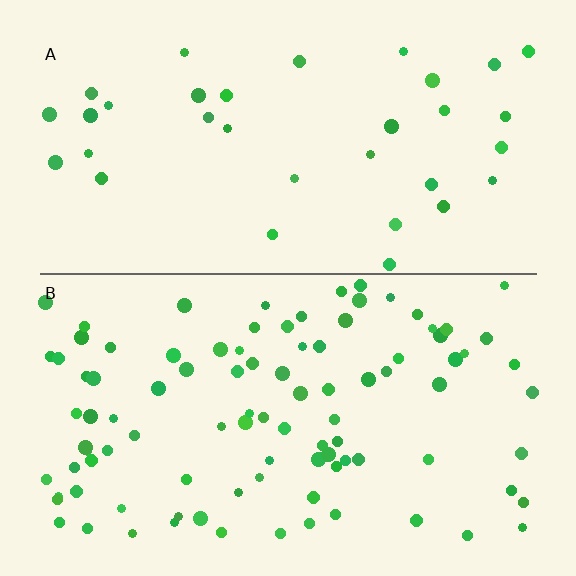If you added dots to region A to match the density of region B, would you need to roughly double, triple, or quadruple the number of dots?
Approximately triple.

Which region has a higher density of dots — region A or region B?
B (the bottom).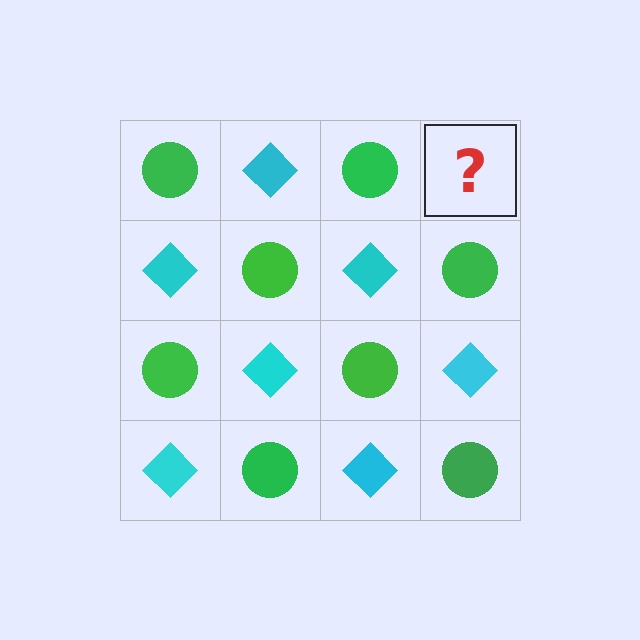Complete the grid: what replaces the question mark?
The question mark should be replaced with a cyan diamond.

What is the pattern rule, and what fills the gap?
The rule is that it alternates green circle and cyan diamond in a checkerboard pattern. The gap should be filled with a cyan diamond.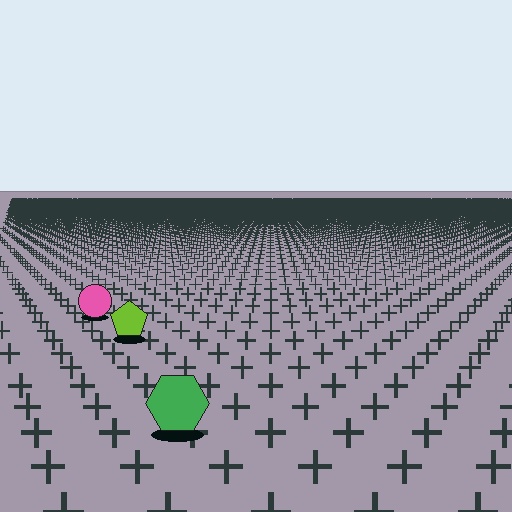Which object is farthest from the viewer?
The pink circle is farthest from the viewer. It appears smaller and the ground texture around it is denser.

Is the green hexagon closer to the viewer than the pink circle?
Yes. The green hexagon is closer — you can tell from the texture gradient: the ground texture is coarser near it.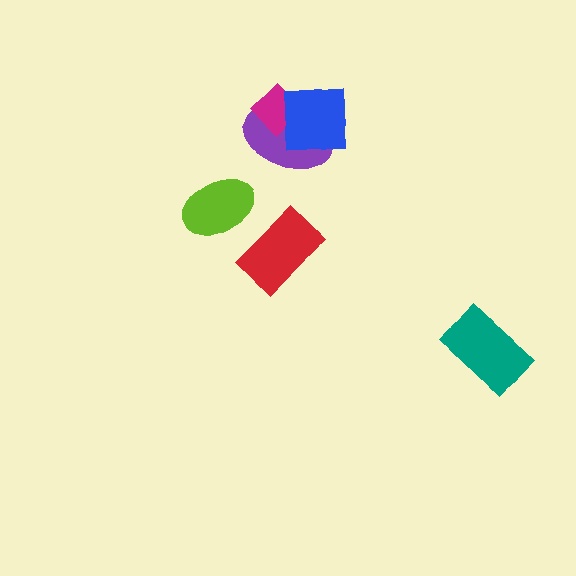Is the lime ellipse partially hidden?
No, no other shape covers it.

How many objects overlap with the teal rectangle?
0 objects overlap with the teal rectangle.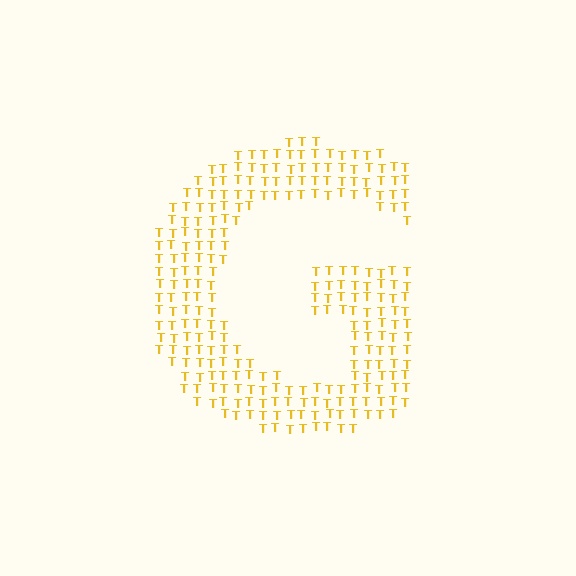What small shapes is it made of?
It is made of small letter T's.